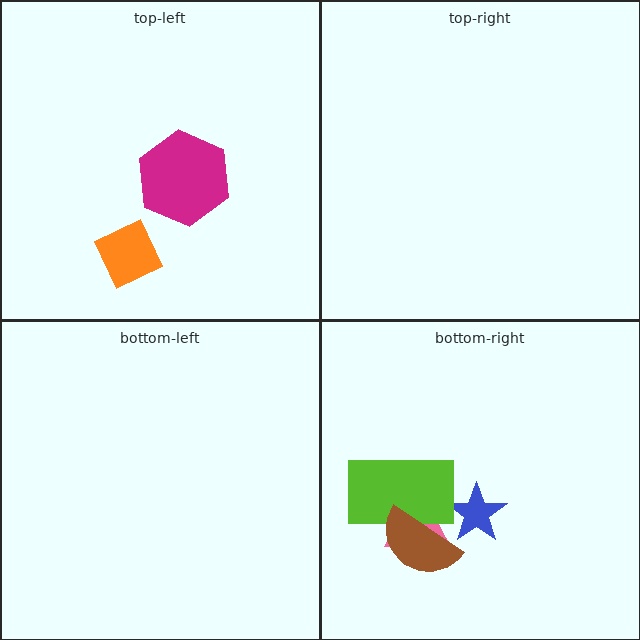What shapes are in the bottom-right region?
The pink triangle, the blue star, the lime rectangle, the brown semicircle.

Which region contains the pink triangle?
The bottom-right region.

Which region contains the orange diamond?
The top-left region.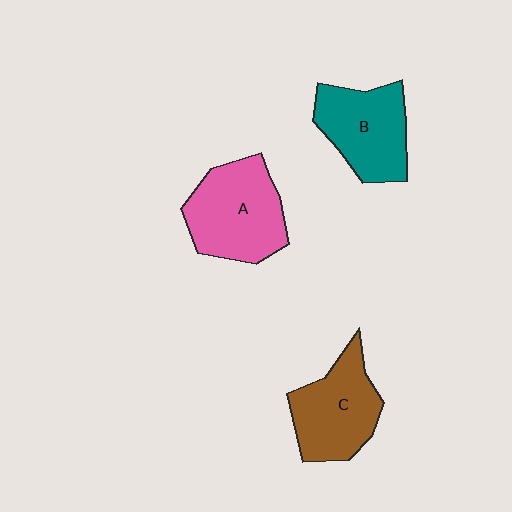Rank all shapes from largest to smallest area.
From largest to smallest: A (pink), C (brown), B (teal).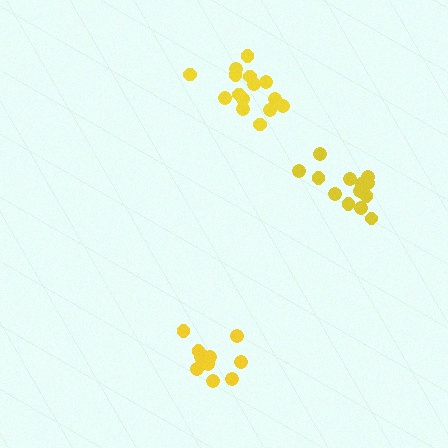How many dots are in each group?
Group 1: 12 dots, Group 2: 15 dots, Group 3: 13 dots (40 total).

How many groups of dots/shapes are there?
There are 3 groups.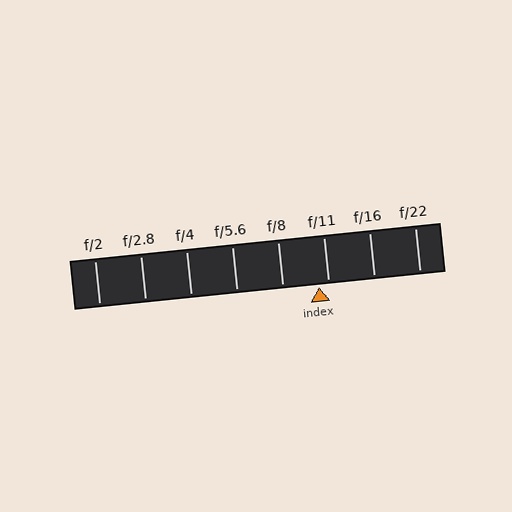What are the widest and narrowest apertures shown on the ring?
The widest aperture shown is f/2 and the narrowest is f/22.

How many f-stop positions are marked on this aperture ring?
There are 8 f-stop positions marked.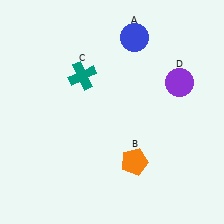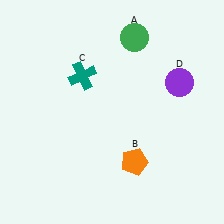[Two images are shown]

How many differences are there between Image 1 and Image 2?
There is 1 difference between the two images.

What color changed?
The circle (A) changed from blue in Image 1 to green in Image 2.